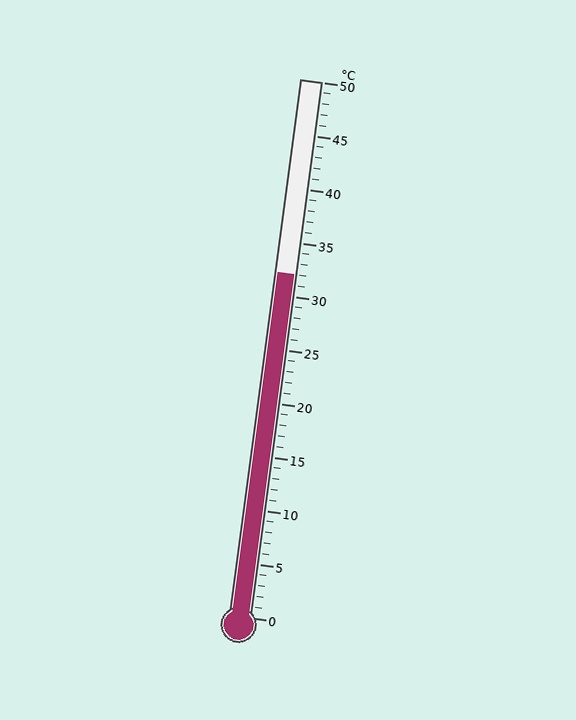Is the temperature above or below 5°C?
The temperature is above 5°C.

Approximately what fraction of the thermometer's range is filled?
The thermometer is filled to approximately 65% of its range.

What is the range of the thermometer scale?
The thermometer scale ranges from 0°C to 50°C.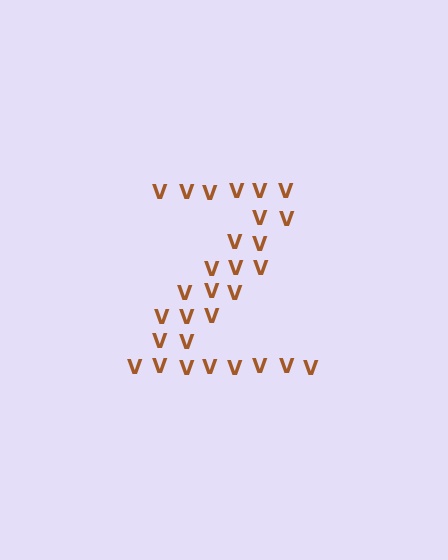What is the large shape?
The large shape is the letter Z.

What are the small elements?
The small elements are letter V's.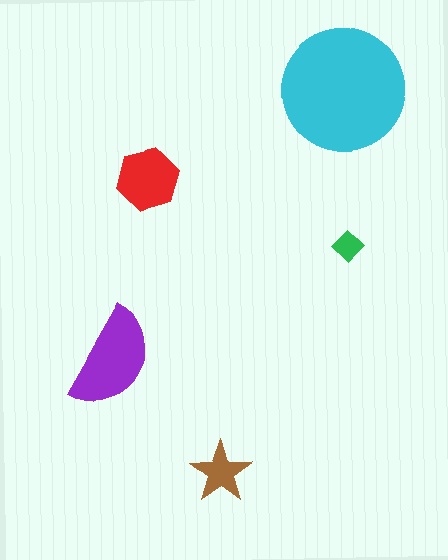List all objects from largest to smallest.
The cyan circle, the purple semicircle, the red hexagon, the brown star, the green diamond.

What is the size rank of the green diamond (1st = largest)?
5th.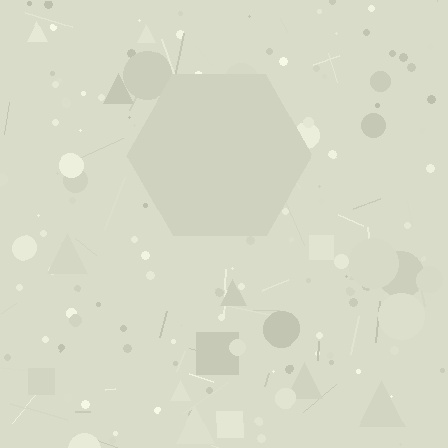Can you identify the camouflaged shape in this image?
The camouflaged shape is a hexagon.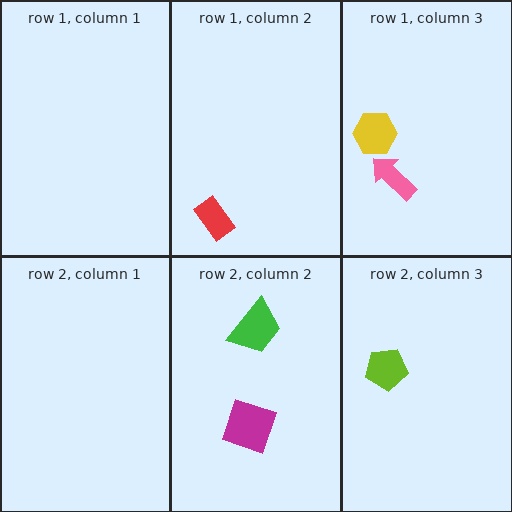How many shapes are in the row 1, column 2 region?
1.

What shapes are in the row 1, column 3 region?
The yellow hexagon, the pink arrow.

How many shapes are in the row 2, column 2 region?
2.